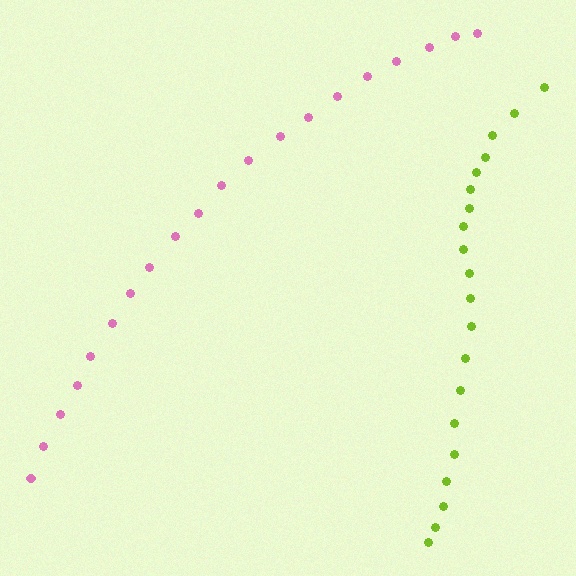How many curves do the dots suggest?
There are 2 distinct paths.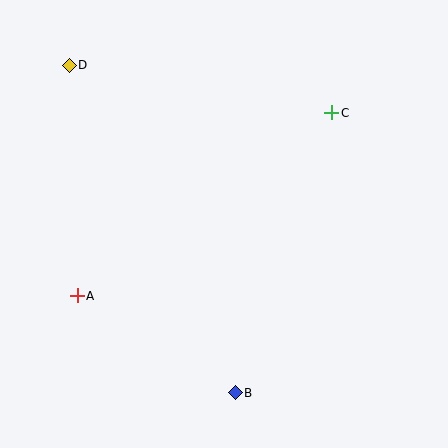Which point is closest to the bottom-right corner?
Point B is closest to the bottom-right corner.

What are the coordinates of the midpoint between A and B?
The midpoint between A and B is at (156, 344).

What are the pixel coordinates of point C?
Point C is at (332, 113).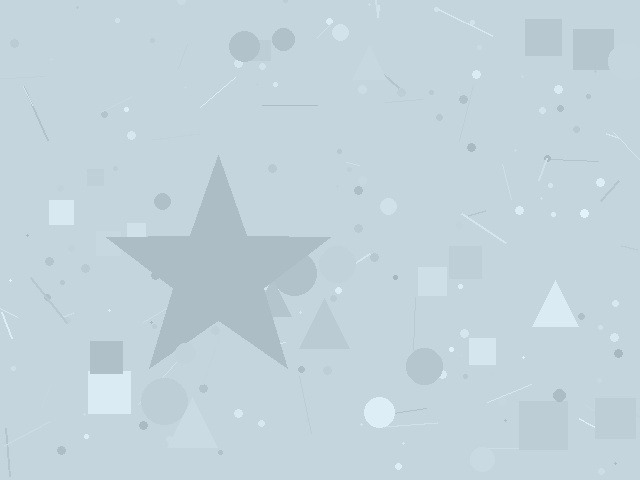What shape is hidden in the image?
A star is hidden in the image.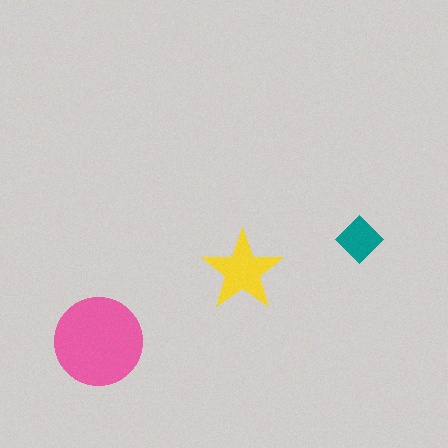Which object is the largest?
The pink circle.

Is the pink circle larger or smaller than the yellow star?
Larger.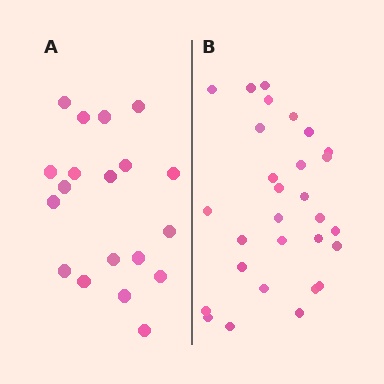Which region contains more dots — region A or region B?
Region B (the right region) has more dots.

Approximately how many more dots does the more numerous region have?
Region B has roughly 10 or so more dots than region A.